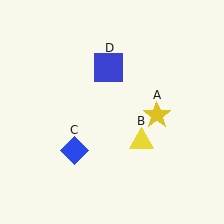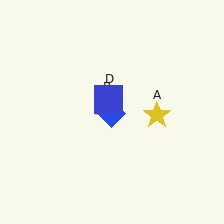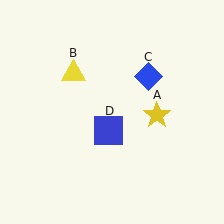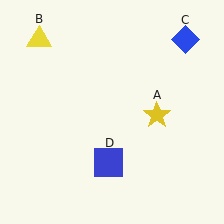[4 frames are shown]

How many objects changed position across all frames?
3 objects changed position: yellow triangle (object B), blue diamond (object C), blue square (object D).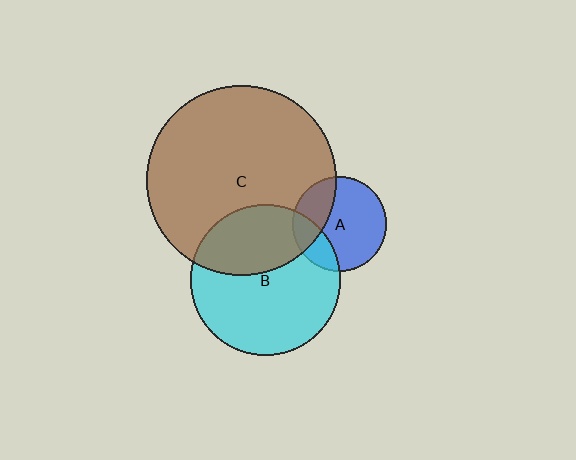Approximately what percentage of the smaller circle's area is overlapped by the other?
Approximately 30%.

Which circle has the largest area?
Circle C (brown).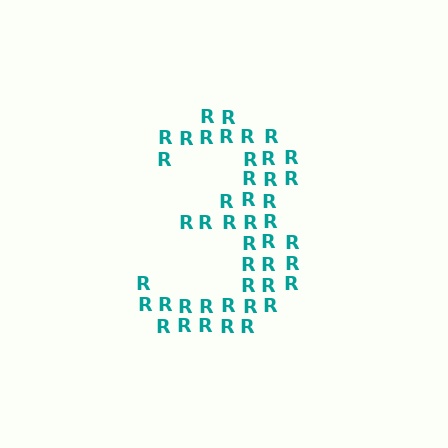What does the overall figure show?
The overall figure shows the digit 3.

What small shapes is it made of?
It is made of small letter R's.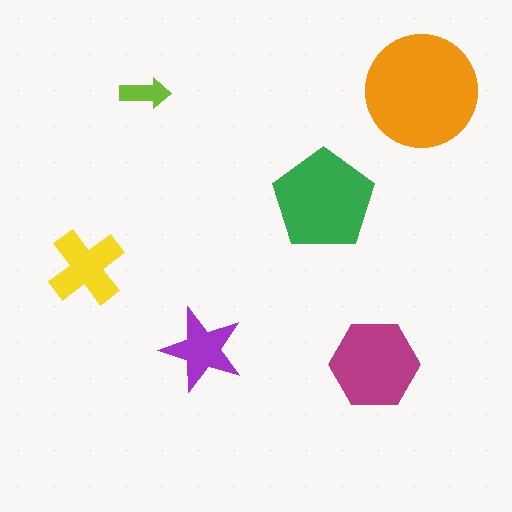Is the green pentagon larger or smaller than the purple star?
Larger.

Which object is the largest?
The orange circle.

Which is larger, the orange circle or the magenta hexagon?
The orange circle.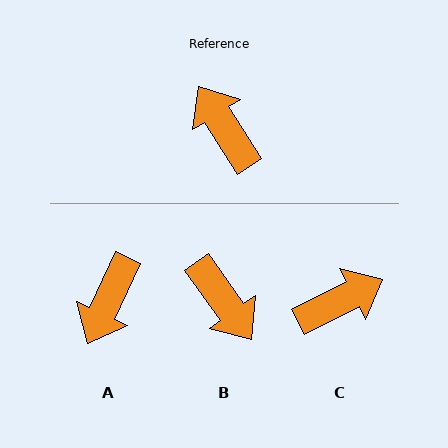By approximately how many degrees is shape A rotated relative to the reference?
Approximately 122 degrees counter-clockwise.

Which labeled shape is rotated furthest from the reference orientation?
B, about 177 degrees away.